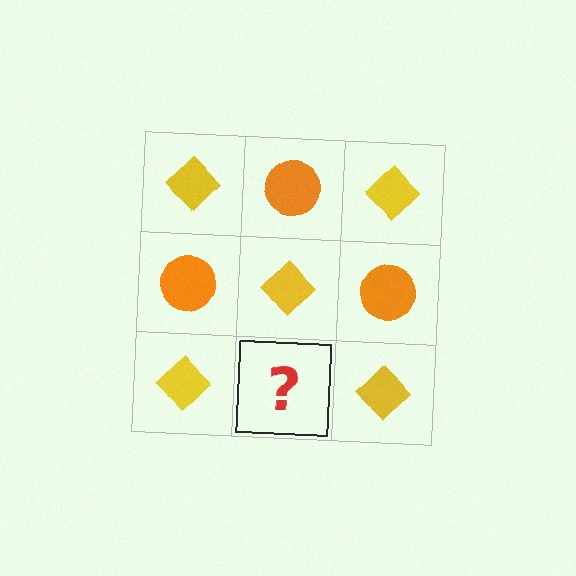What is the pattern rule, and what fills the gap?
The rule is that it alternates yellow diamond and orange circle in a checkerboard pattern. The gap should be filled with an orange circle.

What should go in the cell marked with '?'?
The missing cell should contain an orange circle.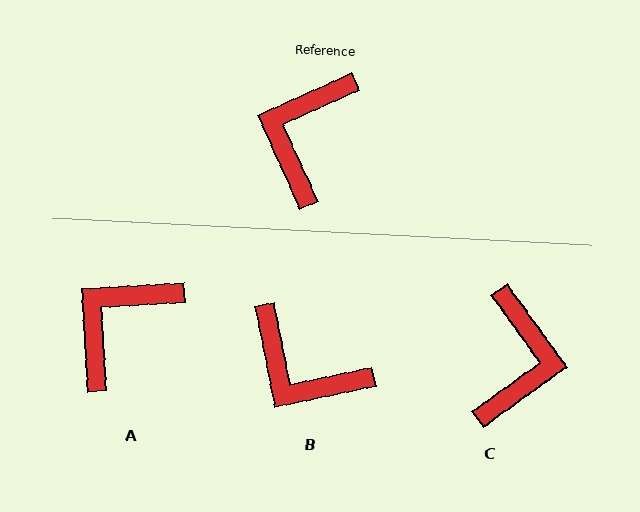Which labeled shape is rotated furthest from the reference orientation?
C, about 169 degrees away.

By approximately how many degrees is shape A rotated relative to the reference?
Approximately 21 degrees clockwise.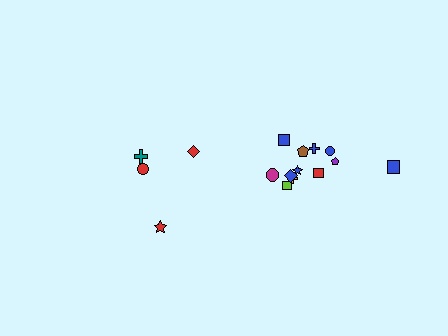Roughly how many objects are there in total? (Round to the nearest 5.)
Roughly 15 objects in total.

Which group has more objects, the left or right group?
The right group.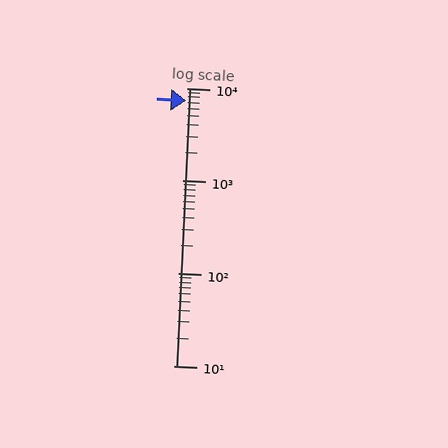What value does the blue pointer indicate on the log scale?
The pointer indicates approximately 7300.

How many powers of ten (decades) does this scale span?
The scale spans 3 decades, from 10 to 10000.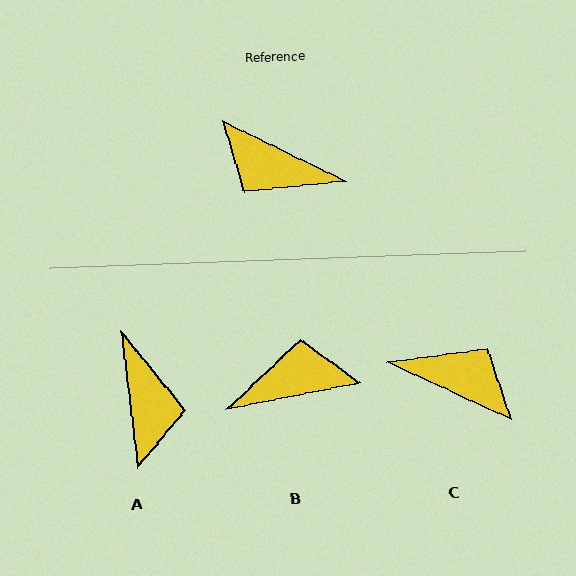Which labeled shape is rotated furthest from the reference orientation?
C, about 178 degrees away.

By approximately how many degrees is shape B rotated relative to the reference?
Approximately 142 degrees clockwise.